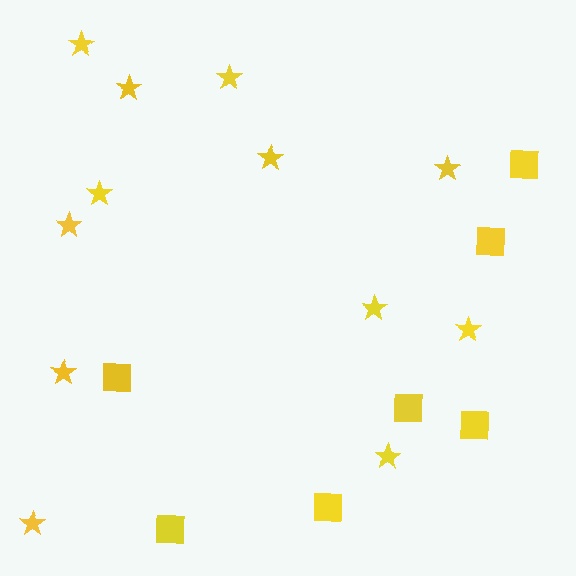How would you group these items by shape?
There are 2 groups: one group of stars (12) and one group of squares (7).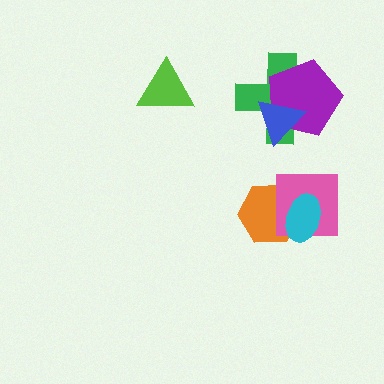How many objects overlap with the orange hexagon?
2 objects overlap with the orange hexagon.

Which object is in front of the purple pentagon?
The blue triangle is in front of the purple pentagon.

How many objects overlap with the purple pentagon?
2 objects overlap with the purple pentagon.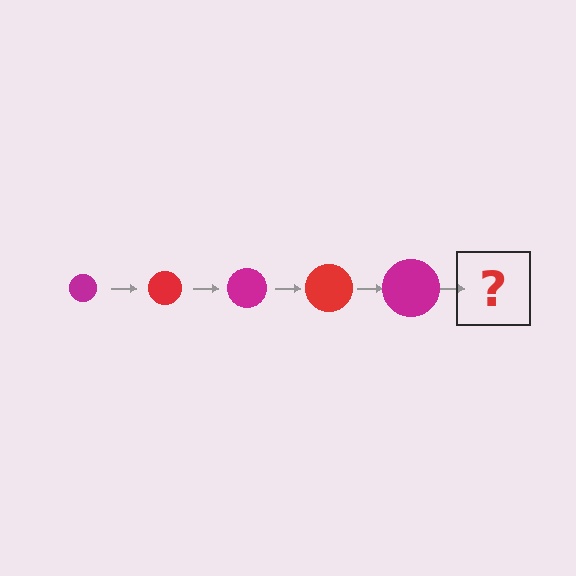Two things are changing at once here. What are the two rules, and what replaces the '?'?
The two rules are that the circle grows larger each step and the color cycles through magenta and red. The '?' should be a red circle, larger than the previous one.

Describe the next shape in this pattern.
It should be a red circle, larger than the previous one.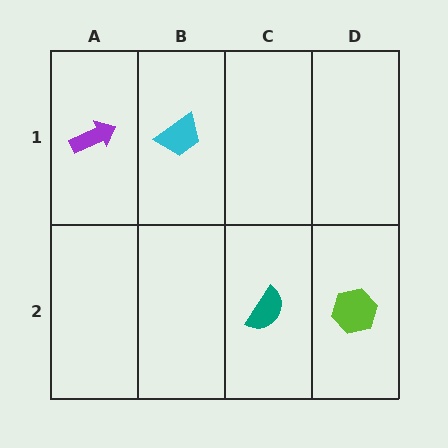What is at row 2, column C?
A teal semicircle.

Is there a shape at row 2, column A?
No, that cell is empty.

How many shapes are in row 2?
2 shapes.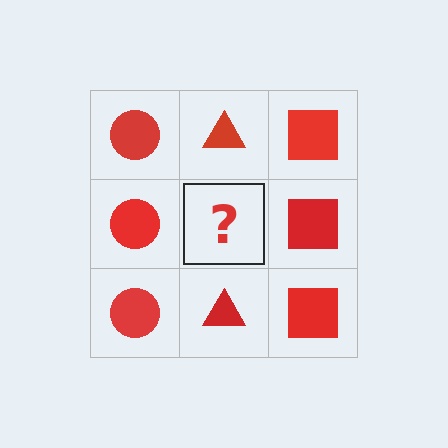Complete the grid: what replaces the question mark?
The question mark should be replaced with a red triangle.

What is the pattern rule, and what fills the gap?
The rule is that each column has a consistent shape. The gap should be filled with a red triangle.